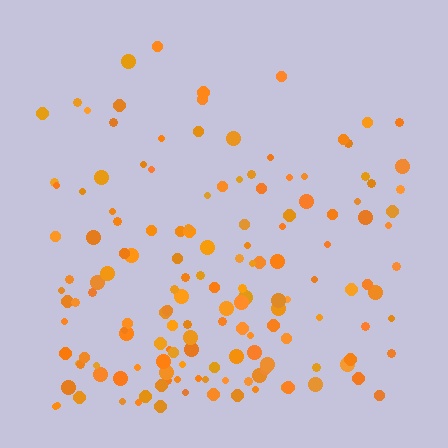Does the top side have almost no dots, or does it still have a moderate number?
Still a moderate number, just noticeably fewer than the bottom.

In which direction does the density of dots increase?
From top to bottom, with the bottom side densest.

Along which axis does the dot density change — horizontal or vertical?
Vertical.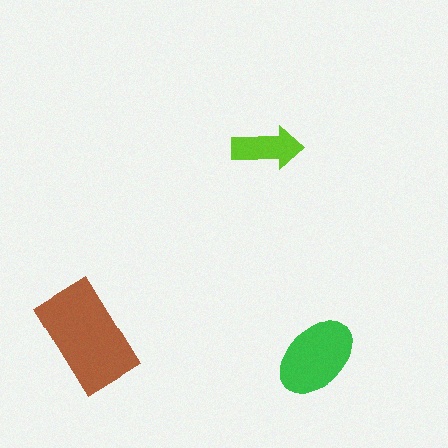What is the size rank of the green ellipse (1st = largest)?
2nd.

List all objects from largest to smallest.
The brown rectangle, the green ellipse, the lime arrow.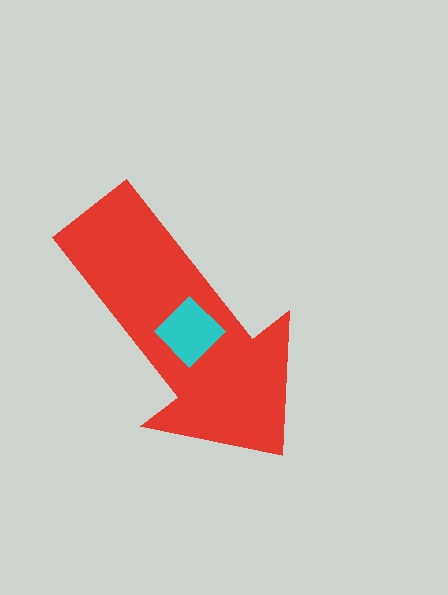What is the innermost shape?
The cyan diamond.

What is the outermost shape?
The red arrow.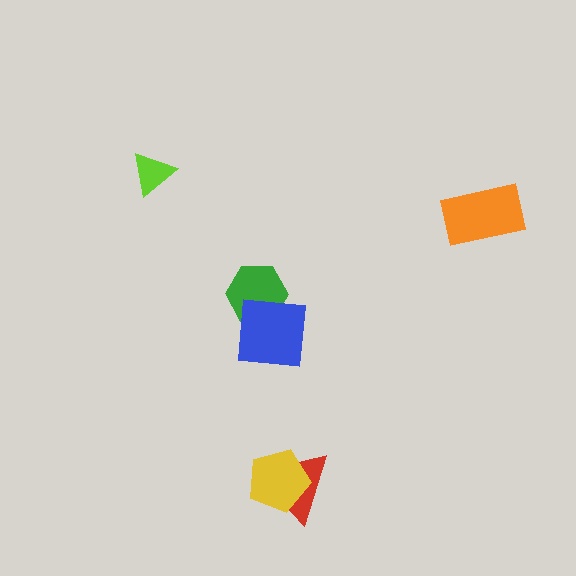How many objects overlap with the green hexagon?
1 object overlaps with the green hexagon.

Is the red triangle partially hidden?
Yes, it is partially covered by another shape.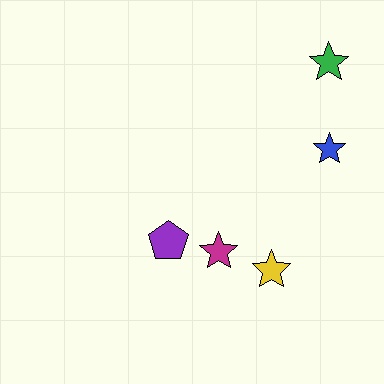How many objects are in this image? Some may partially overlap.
There are 5 objects.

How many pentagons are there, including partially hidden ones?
There is 1 pentagon.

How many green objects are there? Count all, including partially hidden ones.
There is 1 green object.